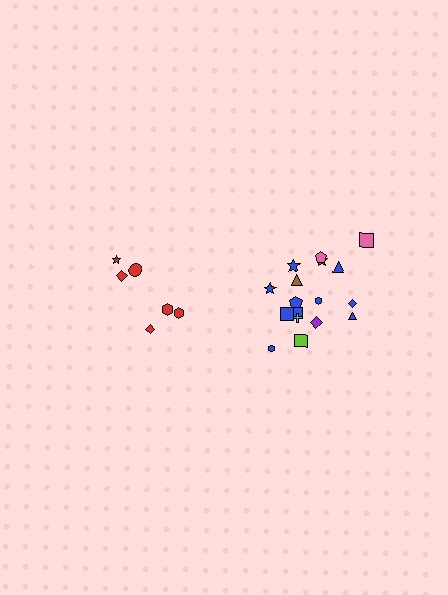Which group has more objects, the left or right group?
The right group.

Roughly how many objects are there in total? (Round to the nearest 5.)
Roughly 25 objects in total.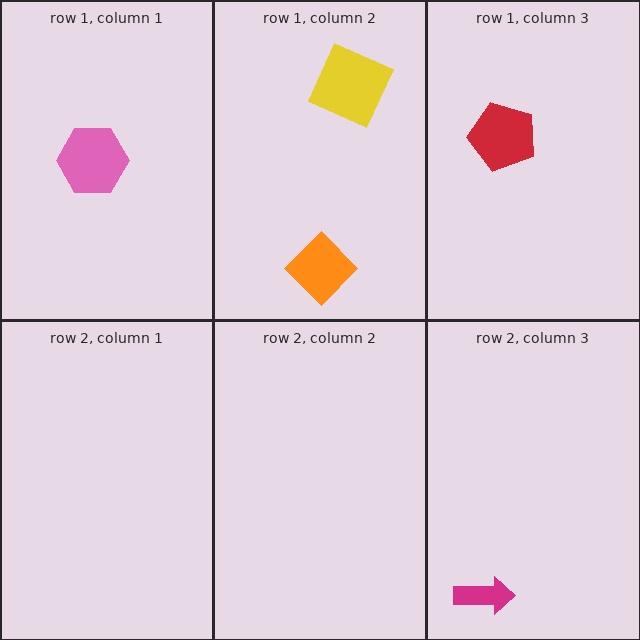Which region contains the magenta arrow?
The row 2, column 3 region.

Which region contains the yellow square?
The row 1, column 2 region.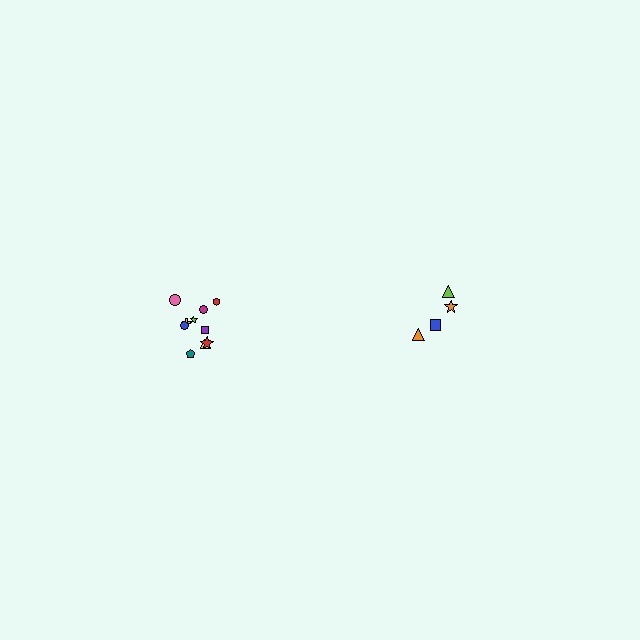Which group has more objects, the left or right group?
The left group.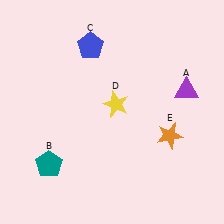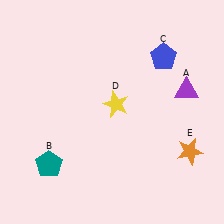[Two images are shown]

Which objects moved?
The objects that moved are: the blue pentagon (C), the orange star (E).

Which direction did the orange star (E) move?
The orange star (E) moved right.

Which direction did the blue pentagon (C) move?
The blue pentagon (C) moved right.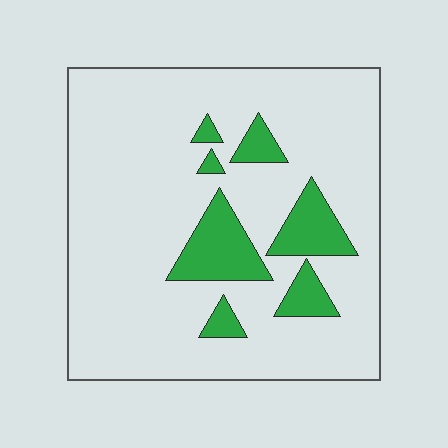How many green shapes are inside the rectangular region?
7.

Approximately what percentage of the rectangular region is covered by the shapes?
Approximately 15%.